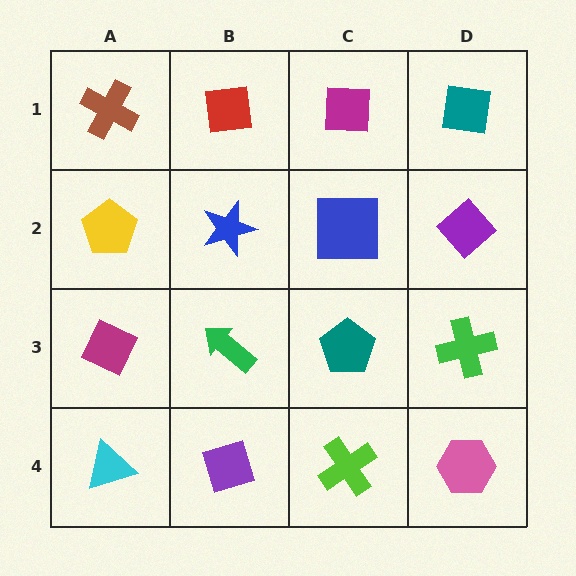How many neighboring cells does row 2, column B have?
4.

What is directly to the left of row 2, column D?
A blue square.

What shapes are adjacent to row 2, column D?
A teal square (row 1, column D), a green cross (row 3, column D), a blue square (row 2, column C).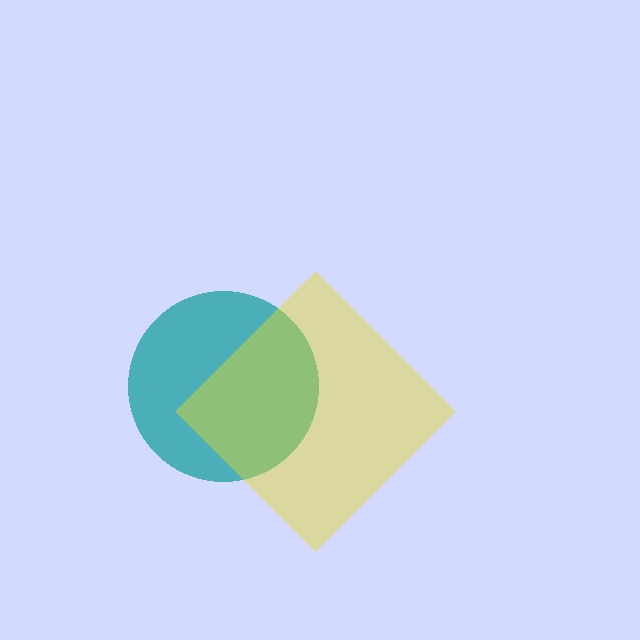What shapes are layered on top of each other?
The layered shapes are: a teal circle, a yellow diamond.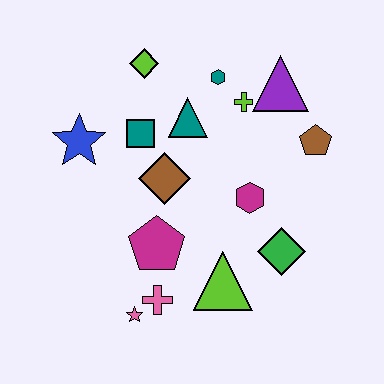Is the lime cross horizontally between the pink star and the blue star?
No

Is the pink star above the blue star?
No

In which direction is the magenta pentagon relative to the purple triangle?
The magenta pentagon is below the purple triangle.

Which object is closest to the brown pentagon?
The purple triangle is closest to the brown pentagon.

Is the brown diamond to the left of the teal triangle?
Yes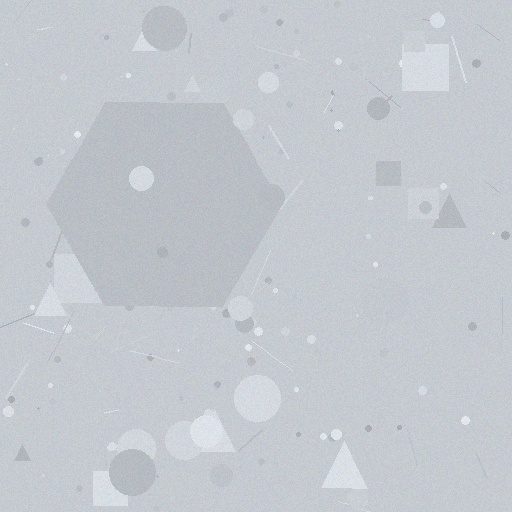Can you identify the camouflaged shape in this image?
The camouflaged shape is a hexagon.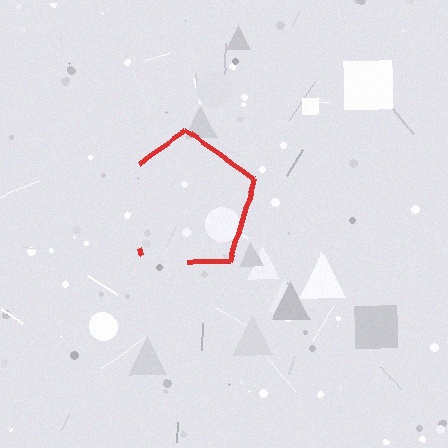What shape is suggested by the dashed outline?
The dashed outline suggests a pentagon.